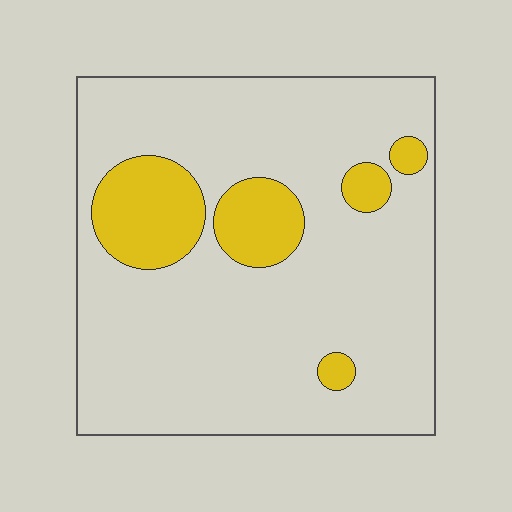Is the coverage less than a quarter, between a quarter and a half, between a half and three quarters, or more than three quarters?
Less than a quarter.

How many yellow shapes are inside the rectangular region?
5.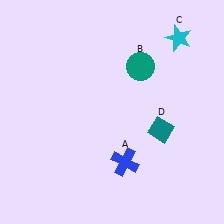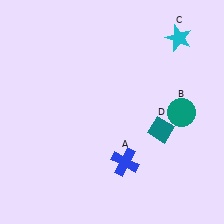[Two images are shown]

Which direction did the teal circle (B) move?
The teal circle (B) moved down.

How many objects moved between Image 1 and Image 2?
1 object moved between the two images.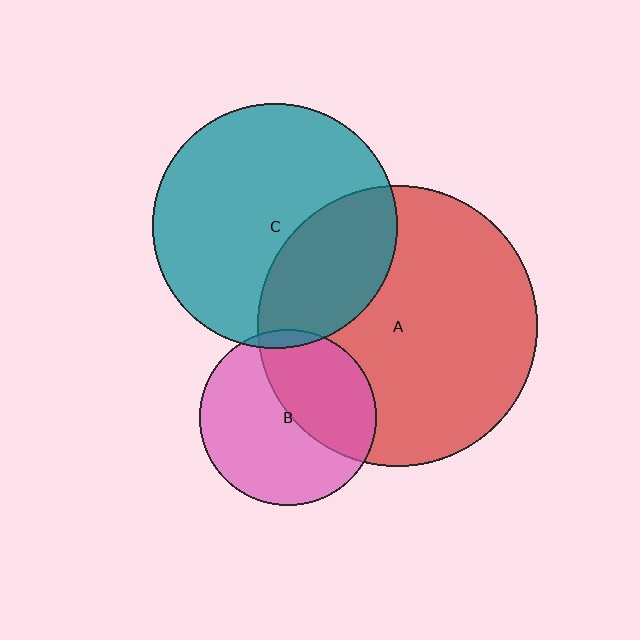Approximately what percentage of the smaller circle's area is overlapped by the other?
Approximately 40%.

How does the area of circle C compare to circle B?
Approximately 1.9 times.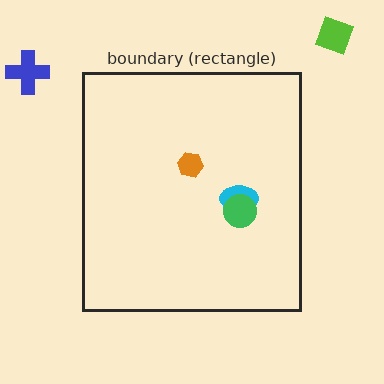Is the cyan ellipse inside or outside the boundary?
Inside.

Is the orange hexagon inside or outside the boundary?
Inside.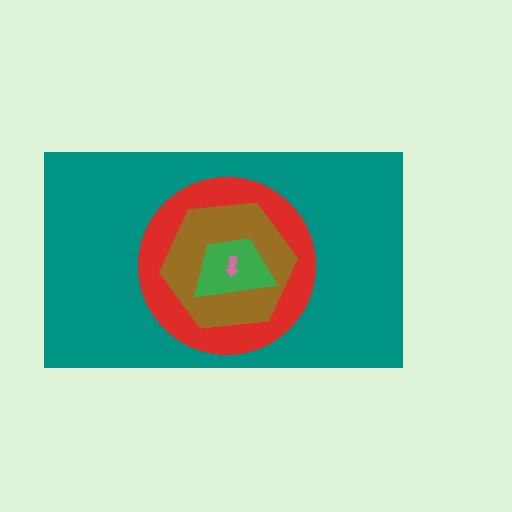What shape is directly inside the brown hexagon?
The green trapezoid.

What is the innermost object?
The pink arrow.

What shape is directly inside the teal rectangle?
The red circle.